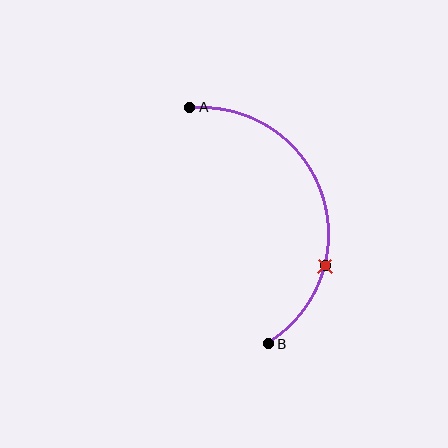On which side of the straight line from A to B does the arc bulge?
The arc bulges to the right of the straight line connecting A and B.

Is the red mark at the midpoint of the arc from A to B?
No. The red mark lies on the arc but is closer to endpoint B. The arc midpoint would be at the point on the curve equidistant along the arc from both A and B.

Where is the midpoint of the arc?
The arc midpoint is the point on the curve farthest from the straight line joining A and B. It sits to the right of that line.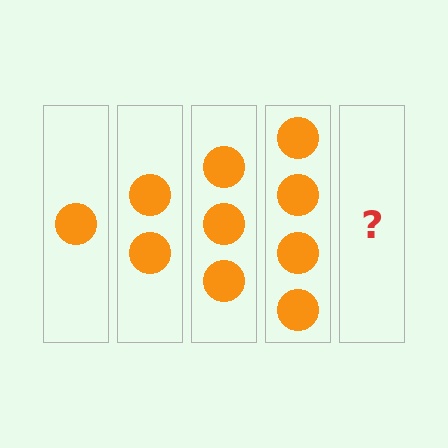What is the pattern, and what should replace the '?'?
The pattern is that each step adds one more circle. The '?' should be 5 circles.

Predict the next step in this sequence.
The next step is 5 circles.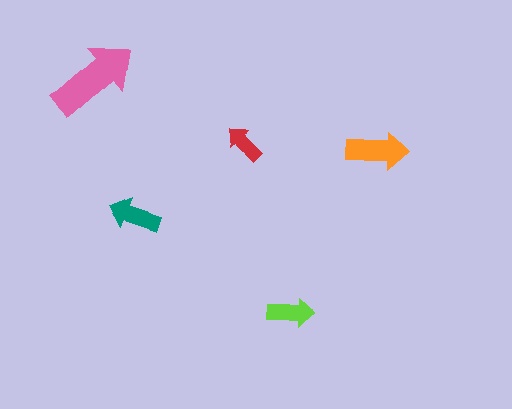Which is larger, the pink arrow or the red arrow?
The pink one.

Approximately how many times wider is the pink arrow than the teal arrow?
About 1.5 times wider.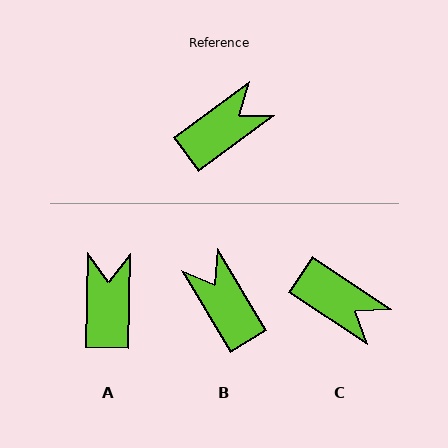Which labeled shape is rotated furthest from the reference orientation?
B, about 85 degrees away.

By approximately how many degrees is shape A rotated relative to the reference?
Approximately 52 degrees counter-clockwise.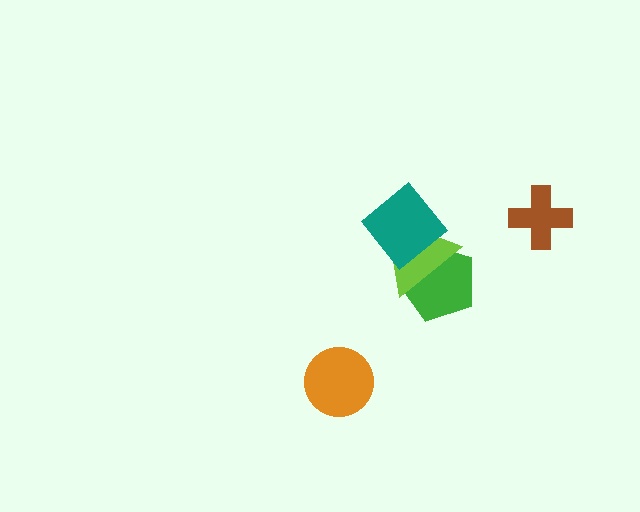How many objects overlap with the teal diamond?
1 object overlaps with the teal diamond.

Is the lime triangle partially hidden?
Yes, it is partially covered by another shape.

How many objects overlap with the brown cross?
0 objects overlap with the brown cross.